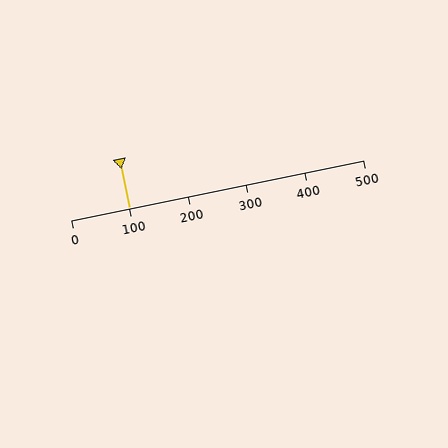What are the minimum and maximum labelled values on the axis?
The axis runs from 0 to 500.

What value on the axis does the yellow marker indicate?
The marker indicates approximately 100.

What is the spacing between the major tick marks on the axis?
The major ticks are spaced 100 apart.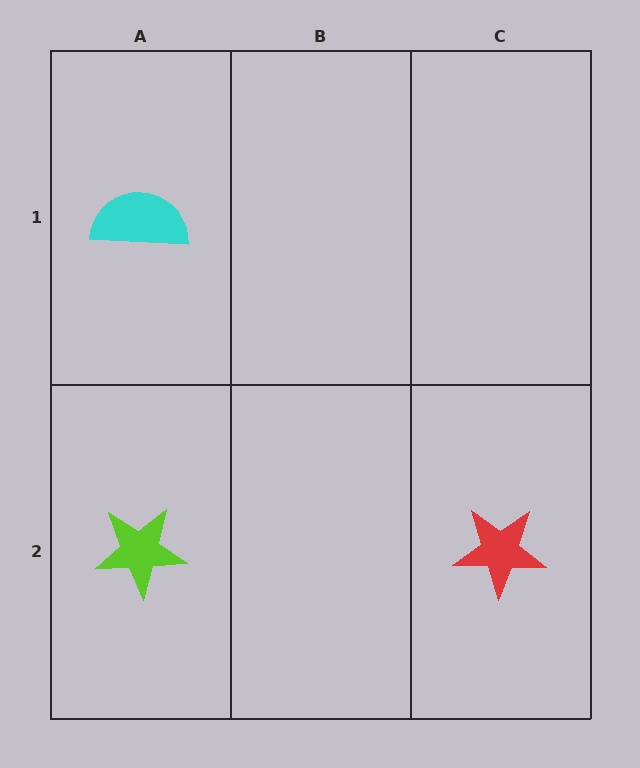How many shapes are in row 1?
1 shape.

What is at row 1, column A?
A cyan semicircle.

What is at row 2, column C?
A red star.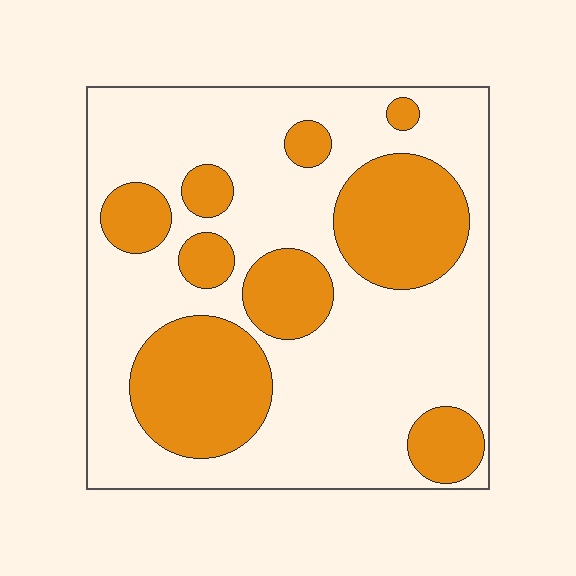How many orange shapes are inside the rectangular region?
9.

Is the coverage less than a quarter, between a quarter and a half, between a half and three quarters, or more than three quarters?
Between a quarter and a half.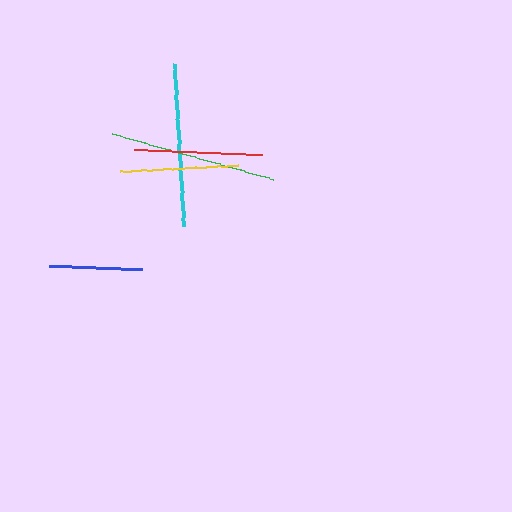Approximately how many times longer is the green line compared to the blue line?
The green line is approximately 1.8 times the length of the blue line.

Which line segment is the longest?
The green line is the longest at approximately 167 pixels.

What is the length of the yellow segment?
The yellow segment is approximately 118 pixels long.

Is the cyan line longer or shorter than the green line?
The green line is longer than the cyan line.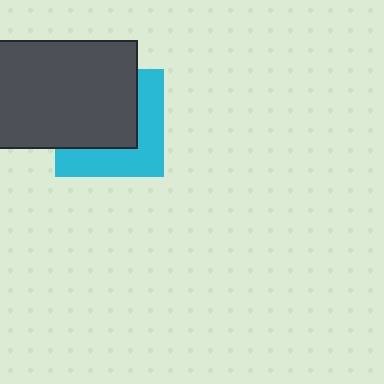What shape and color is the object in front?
The object in front is a dark gray rectangle.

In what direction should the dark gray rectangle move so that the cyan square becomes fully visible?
The dark gray rectangle should move toward the upper-left. That is the shortest direction to clear the overlap and leave the cyan square fully visible.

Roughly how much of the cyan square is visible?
A small part of it is visible (roughly 44%).